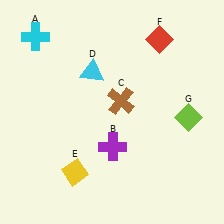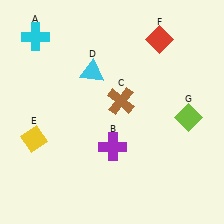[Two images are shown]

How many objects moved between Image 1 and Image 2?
1 object moved between the two images.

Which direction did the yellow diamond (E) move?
The yellow diamond (E) moved left.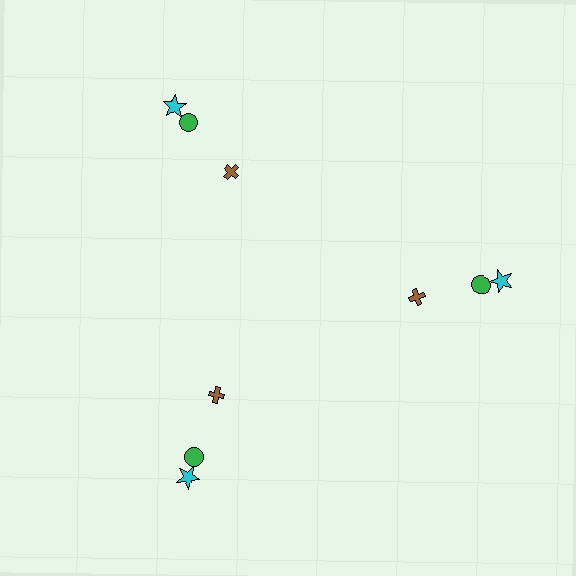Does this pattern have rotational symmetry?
Yes, this pattern has 3-fold rotational symmetry. It looks the same after rotating 120 degrees around the center.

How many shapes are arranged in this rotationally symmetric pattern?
There are 9 shapes, arranged in 3 groups of 3.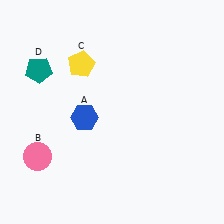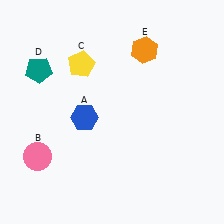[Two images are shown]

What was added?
An orange hexagon (E) was added in Image 2.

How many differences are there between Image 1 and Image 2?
There is 1 difference between the two images.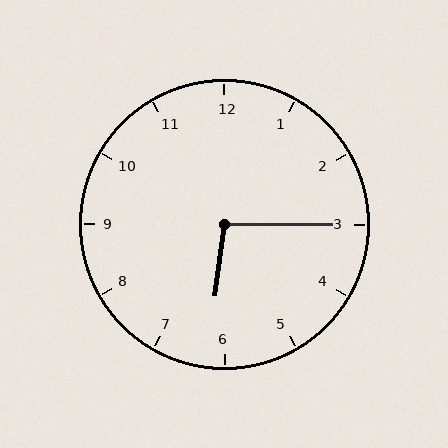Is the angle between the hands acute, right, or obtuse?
It is obtuse.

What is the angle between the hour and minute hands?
Approximately 98 degrees.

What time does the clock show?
6:15.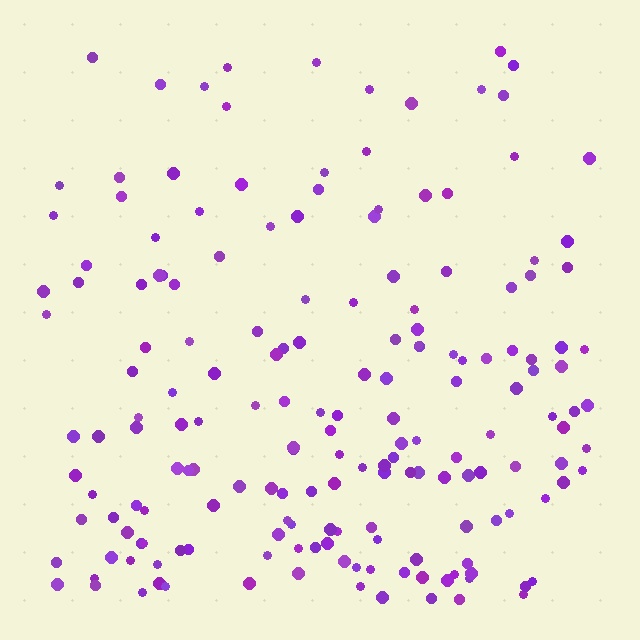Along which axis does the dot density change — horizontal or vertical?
Vertical.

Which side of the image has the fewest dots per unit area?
The top.